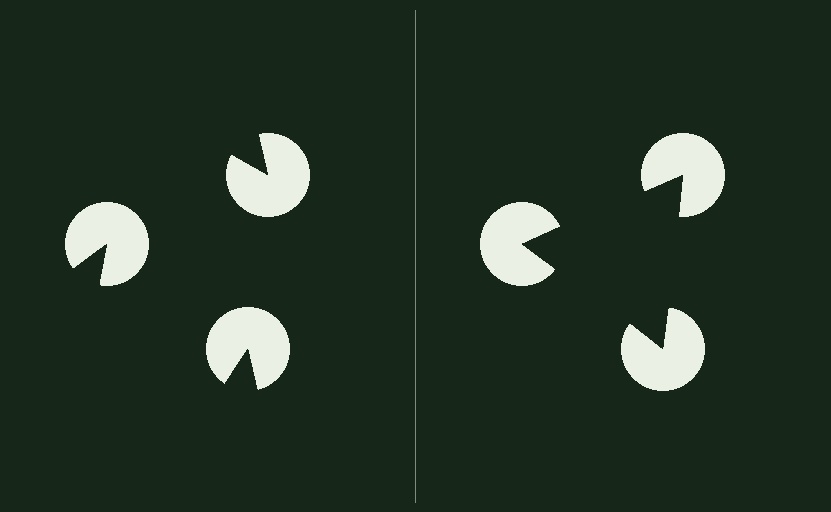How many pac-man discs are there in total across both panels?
6 — 3 on each side.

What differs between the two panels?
The pac-man discs are positioned identically on both sides; only the wedge orientations differ. On the right they align to a triangle; on the left they are misaligned.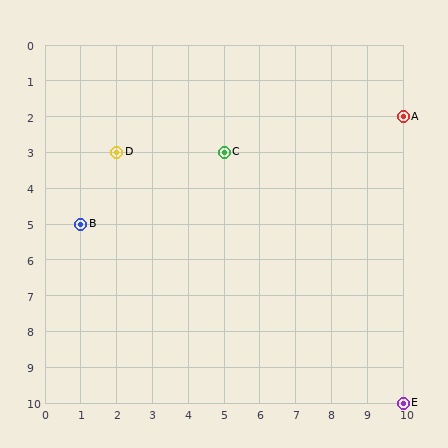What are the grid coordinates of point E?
Point E is at grid coordinates (10, 10).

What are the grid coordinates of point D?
Point D is at grid coordinates (2, 3).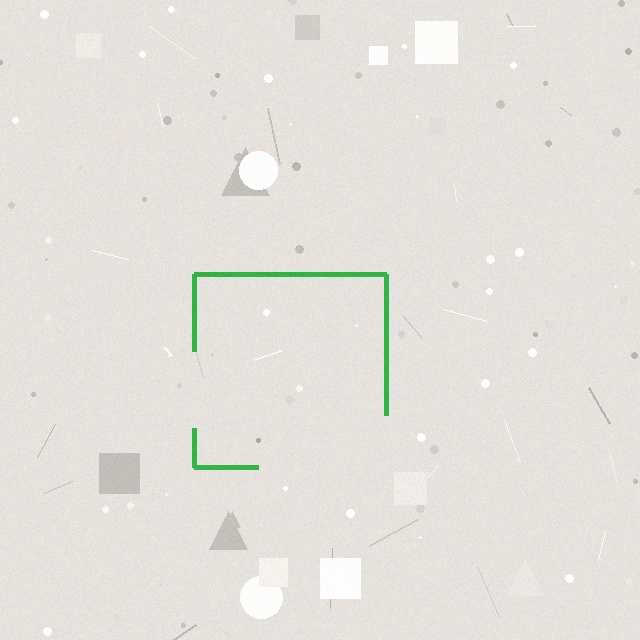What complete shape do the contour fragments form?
The contour fragments form a square.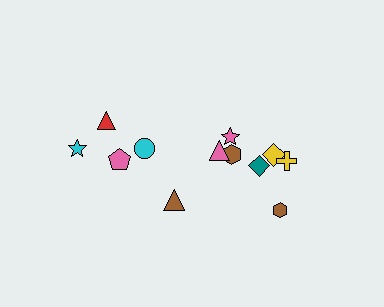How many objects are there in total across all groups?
There are 12 objects.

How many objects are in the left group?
There are 5 objects.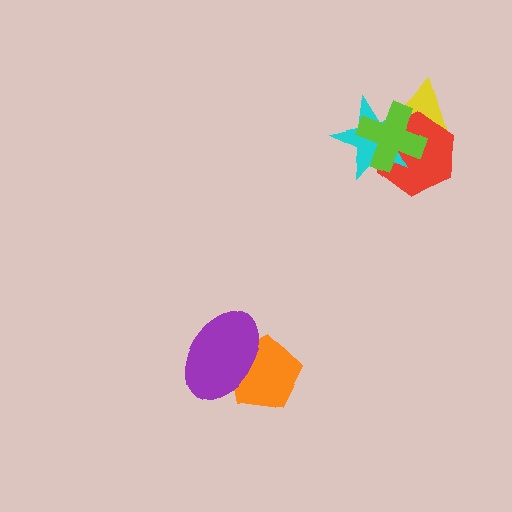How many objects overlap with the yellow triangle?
3 objects overlap with the yellow triangle.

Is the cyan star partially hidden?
Yes, it is partially covered by another shape.